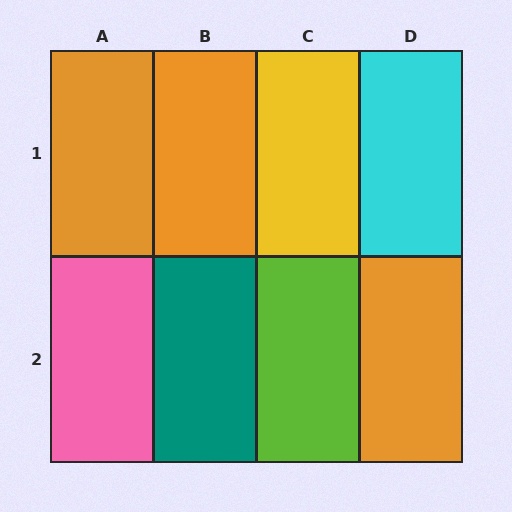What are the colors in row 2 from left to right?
Pink, teal, lime, orange.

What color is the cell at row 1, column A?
Orange.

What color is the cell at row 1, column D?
Cyan.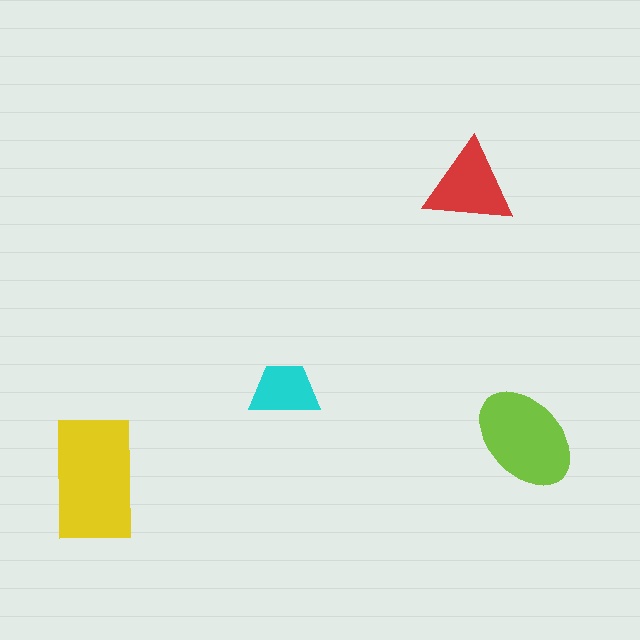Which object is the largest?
The yellow rectangle.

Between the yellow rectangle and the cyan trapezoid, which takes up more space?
The yellow rectangle.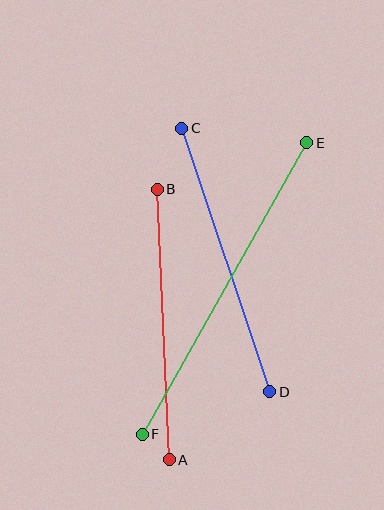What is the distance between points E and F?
The distance is approximately 334 pixels.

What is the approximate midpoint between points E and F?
The midpoint is at approximately (224, 288) pixels.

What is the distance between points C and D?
The distance is approximately 278 pixels.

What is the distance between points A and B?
The distance is approximately 271 pixels.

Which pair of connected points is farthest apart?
Points E and F are farthest apart.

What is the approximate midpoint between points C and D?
The midpoint is at approximately (226, 260) pixels.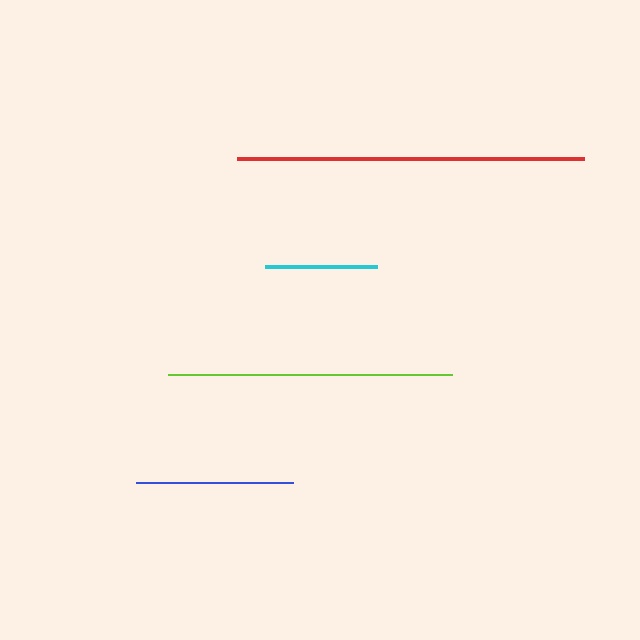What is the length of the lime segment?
The lime segment is approximately 284 pixels long.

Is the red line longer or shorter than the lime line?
The red line is longer than the lime line.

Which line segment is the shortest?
The cyan line is the shortest at approximately 111 pixels.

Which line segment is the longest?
The red line is the longest at approximately 347 pixels.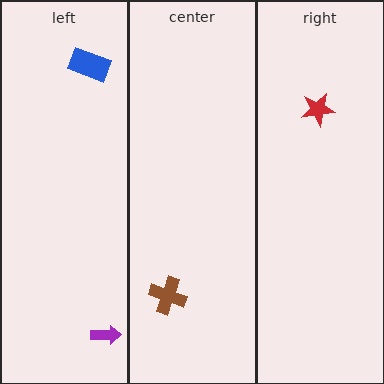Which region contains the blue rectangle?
The left region.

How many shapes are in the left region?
2.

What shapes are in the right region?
The red star.